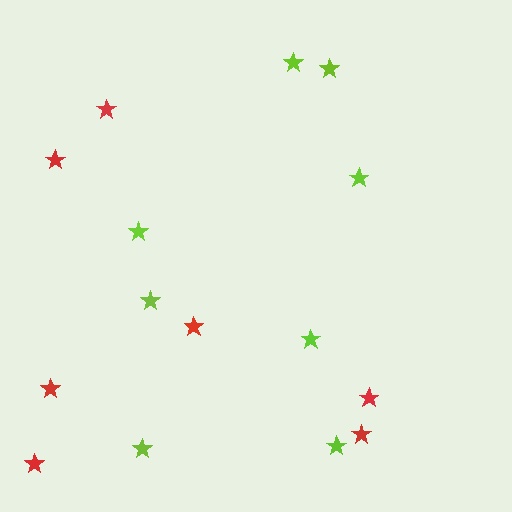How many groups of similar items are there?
There are 2 groups: one group of red stars (7) and one group of lime stars (8).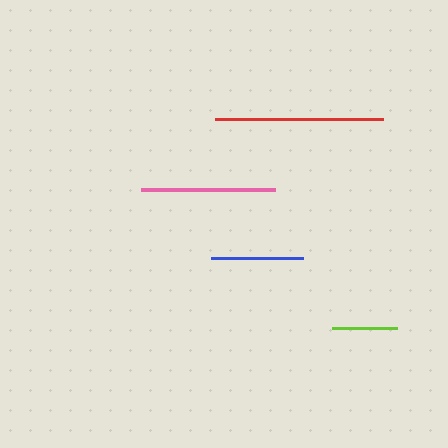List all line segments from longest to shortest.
From longest to shortest: red, pink, blue, lime.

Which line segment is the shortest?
The lime line is the shortest at approximately 64 pixels.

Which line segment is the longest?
The red line is the longest at approximately 169 pixels.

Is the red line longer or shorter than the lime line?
The red line is longer than the lime line.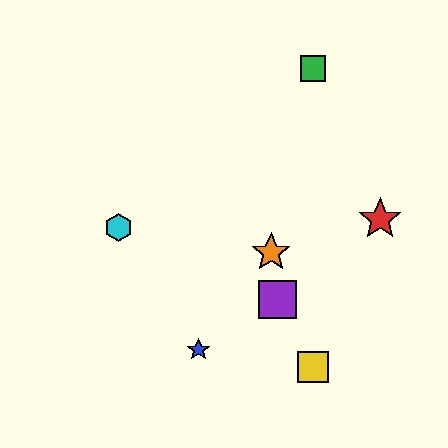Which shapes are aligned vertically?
The green square, the yellow square are aligned vertically.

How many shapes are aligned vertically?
2 shapes (the green square, the yellow square) are aligned vertically.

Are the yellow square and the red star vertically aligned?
No, the yellow square is at x≈313 and the red star is at x≈380.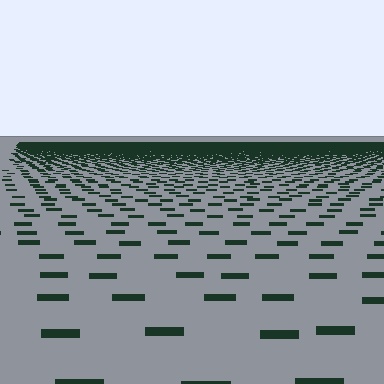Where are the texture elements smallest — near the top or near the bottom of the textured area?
Near the top.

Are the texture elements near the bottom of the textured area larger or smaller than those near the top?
Larger. Near the bottom, elements are closer to the viewer and appear at a bigger on-screen size.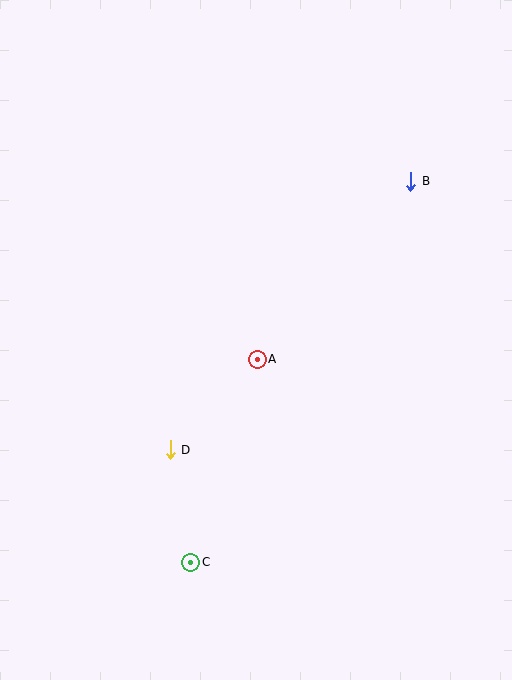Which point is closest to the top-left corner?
Point A is closest to the top-left corner.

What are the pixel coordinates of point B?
Point B is at (411, 181).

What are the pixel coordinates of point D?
Point D is at (170, 450).